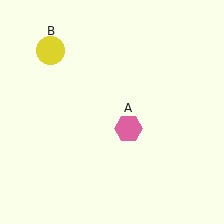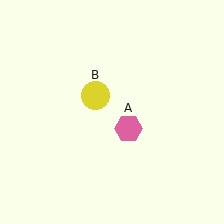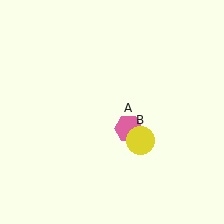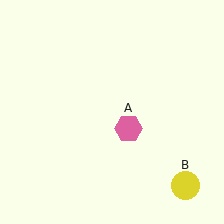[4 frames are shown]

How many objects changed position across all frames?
1 object changed position: yellow circle (object B).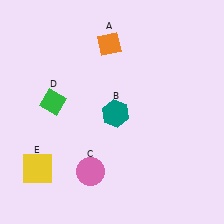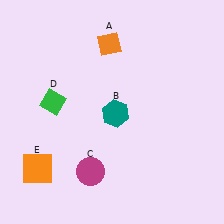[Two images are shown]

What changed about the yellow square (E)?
In Image 1, E is yellow. In Image 2, it changed to orange.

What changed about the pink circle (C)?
In Image 1, C is pink. In Image 2, it changed to magenta.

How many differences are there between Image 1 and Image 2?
There are 2 differences between the two images.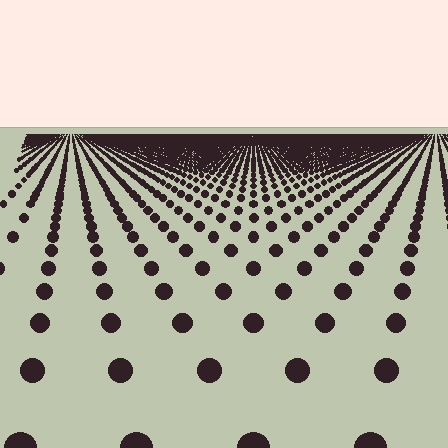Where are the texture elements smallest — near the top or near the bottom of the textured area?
Near the top.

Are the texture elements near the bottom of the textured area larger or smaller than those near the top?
Larger. Near the bottom, elements are closer to the viewer and appear at a bigger on-screen size.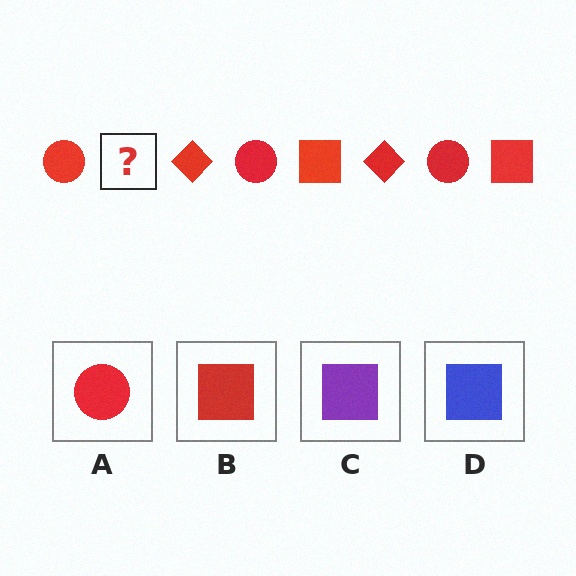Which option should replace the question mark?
Option B.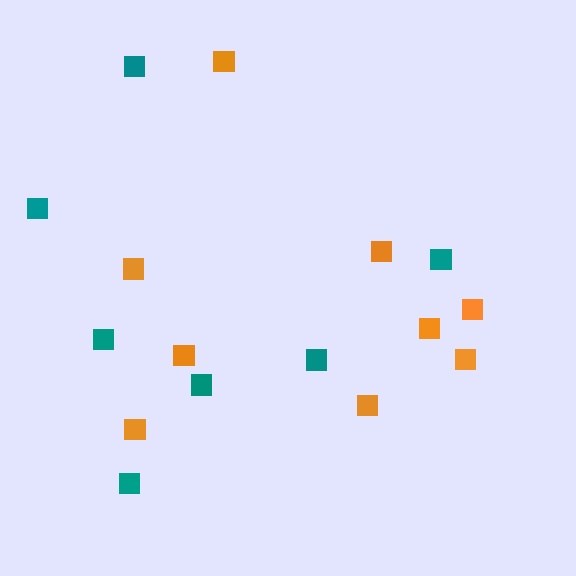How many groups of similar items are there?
There are 2 groups: one group of teal squares (7) and one group of orange squares (9).